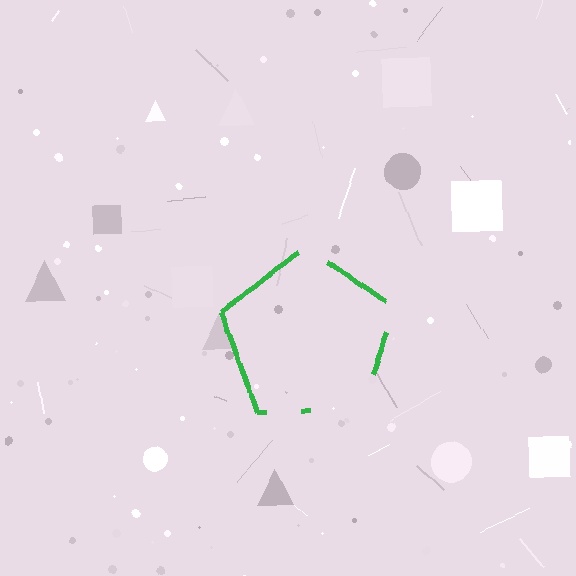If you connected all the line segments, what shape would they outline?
They would outline a pentagon.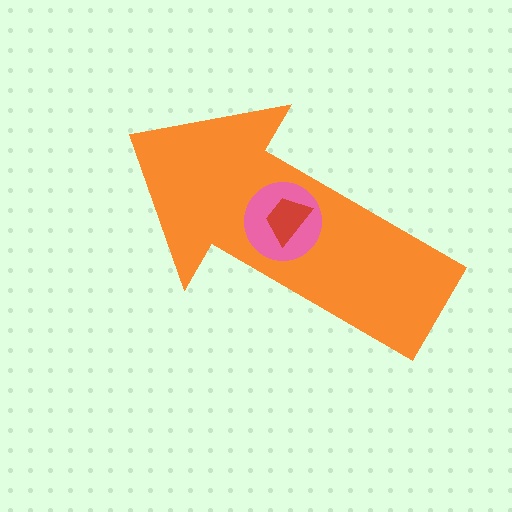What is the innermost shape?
The red trapezoid.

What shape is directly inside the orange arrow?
The pink circle.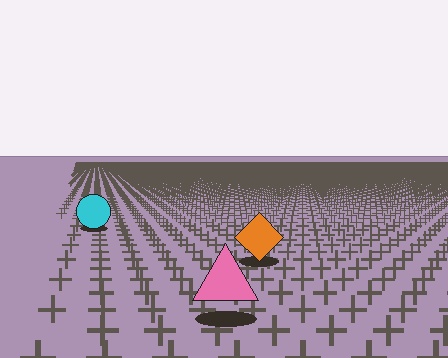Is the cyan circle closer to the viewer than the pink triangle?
No. The pink triangle is closer — you can tell from the texture gradient: the ground texture is coarser near it.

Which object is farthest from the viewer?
The cyan circle is farthest from the viewer. It appears smaller and the ground texture around it is denser.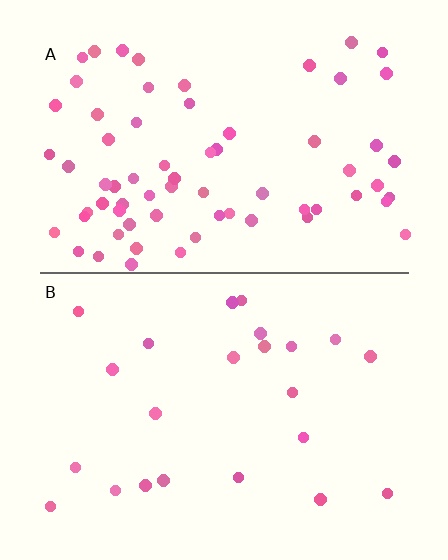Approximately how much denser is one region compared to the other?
Approximately 2.9× — region A over region B.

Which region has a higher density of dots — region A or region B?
A (the top).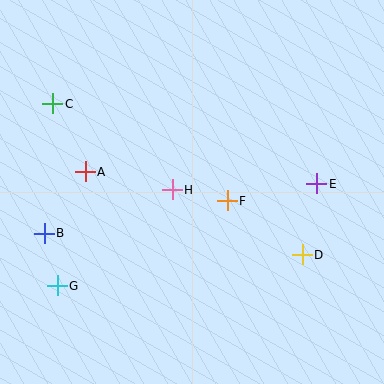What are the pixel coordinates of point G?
Point G is at (57, 286).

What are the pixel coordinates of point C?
Point C is at (53, 104).